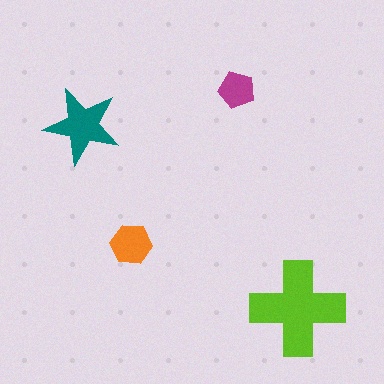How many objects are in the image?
There are 4 objects in the image.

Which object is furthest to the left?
The teal star is leftmost.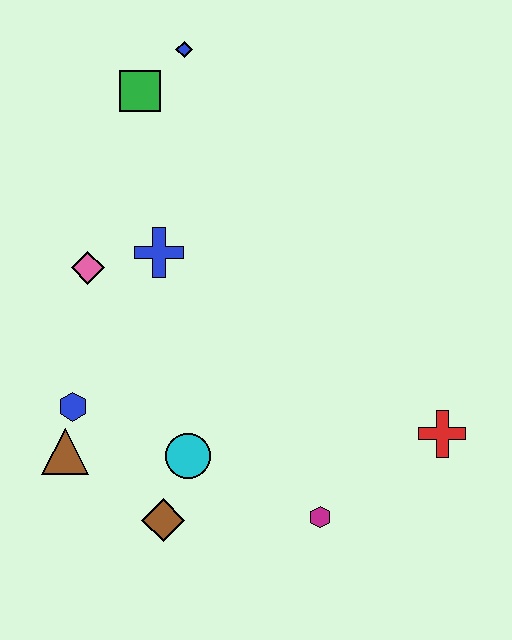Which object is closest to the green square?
The blue diamond is closest to the green square.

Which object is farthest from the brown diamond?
The blue diamond is farthest from the brown diamond.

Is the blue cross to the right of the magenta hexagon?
No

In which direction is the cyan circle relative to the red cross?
The cyan circle is to the left of the red cross.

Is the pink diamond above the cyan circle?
Yes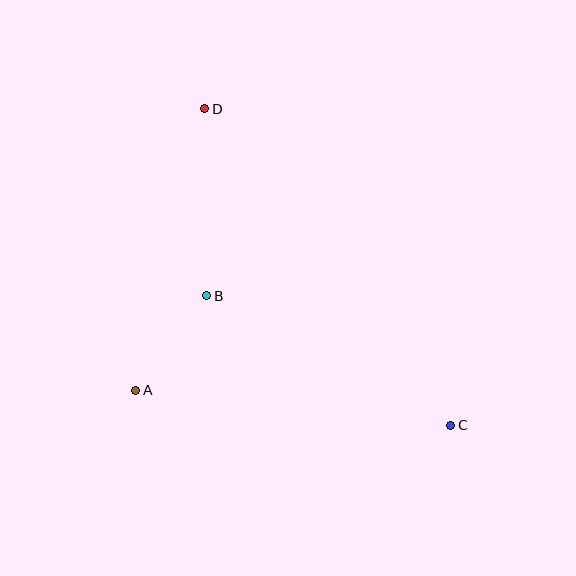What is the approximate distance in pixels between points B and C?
The distance between B and C is approximately 276 pixels.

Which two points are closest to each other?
Points A and B are closest to each other.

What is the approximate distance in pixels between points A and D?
The distance between A and D is approximately 290 pixels.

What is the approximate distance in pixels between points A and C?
The distance between A and C is approximately 317 pixels.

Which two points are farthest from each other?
Points C and D are farthest from each other.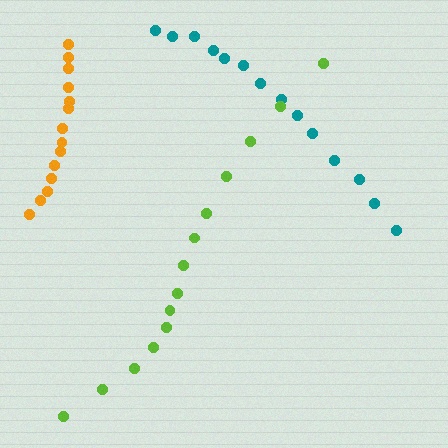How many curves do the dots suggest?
There are 3 distinct paths.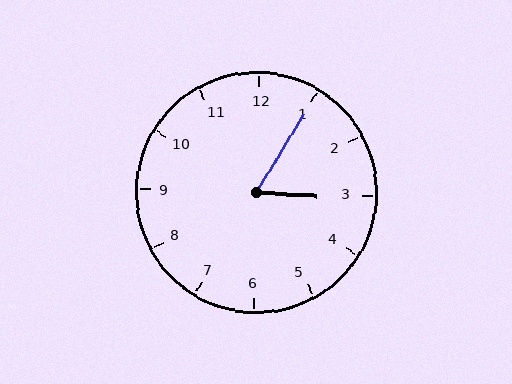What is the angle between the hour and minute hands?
Approximately 62 degrees.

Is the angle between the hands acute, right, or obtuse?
It is acute.